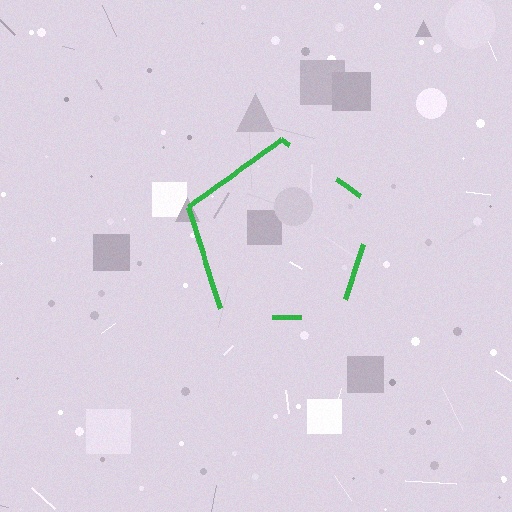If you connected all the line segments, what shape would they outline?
They would outline a pentagon.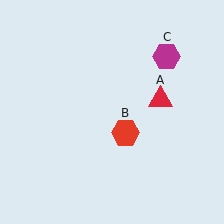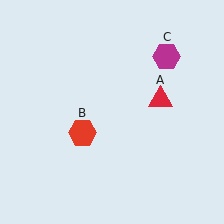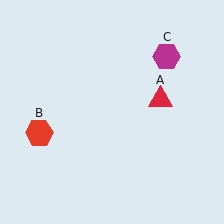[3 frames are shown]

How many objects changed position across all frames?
1 object changed position: red hexagon (object B).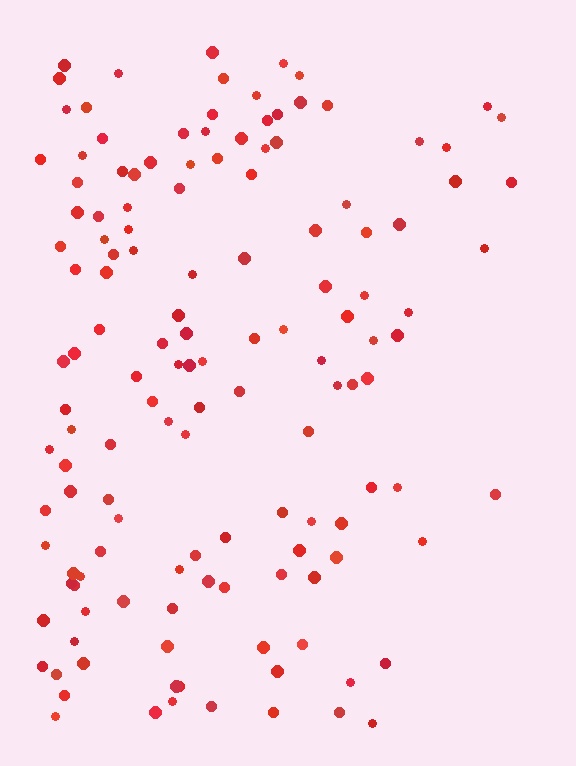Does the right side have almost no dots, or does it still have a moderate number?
Still a moderate number, just noticeably fewer than the left.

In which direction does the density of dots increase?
From right to left, with the left side densest.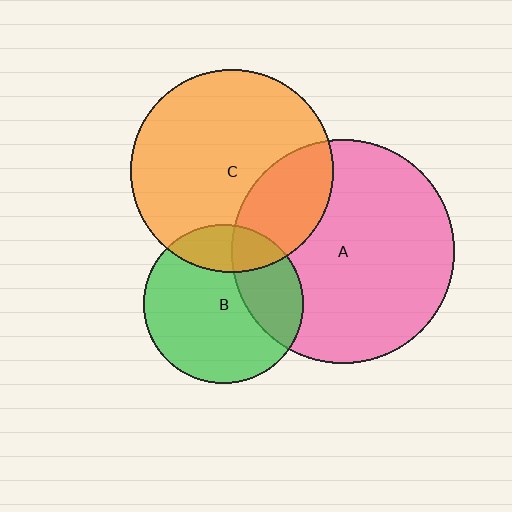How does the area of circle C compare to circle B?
Approximately 1.6 times.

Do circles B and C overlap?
Yes.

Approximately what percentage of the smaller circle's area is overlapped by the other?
Approximately 20%.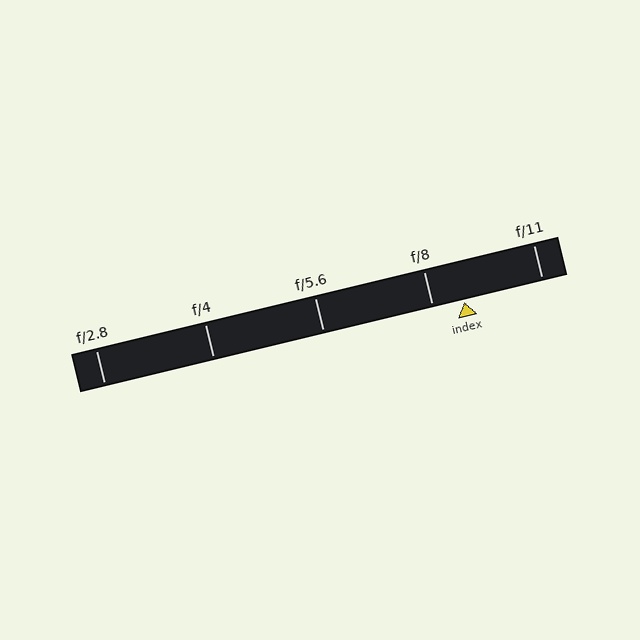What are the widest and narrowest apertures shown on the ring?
The widest aperture shown is f/2.8 and the narrowest is f/11.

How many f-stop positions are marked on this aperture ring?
There are 5 f-stop positions marked.